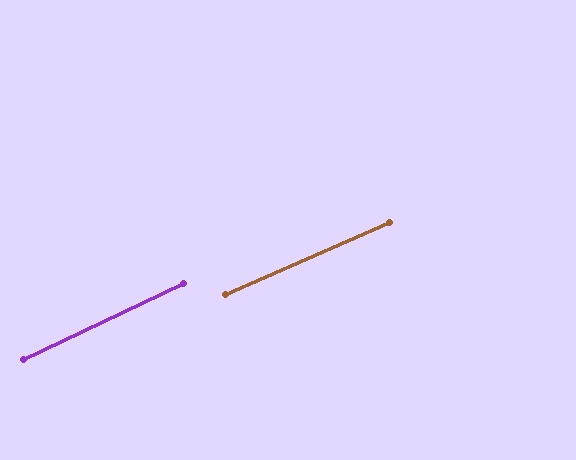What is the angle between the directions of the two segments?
Approximately 1 degree.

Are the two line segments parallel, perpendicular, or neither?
Parallel — their directions differ by only 1.4°.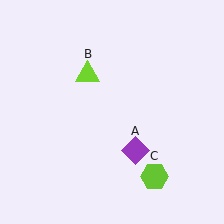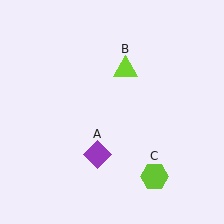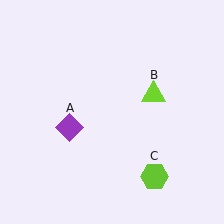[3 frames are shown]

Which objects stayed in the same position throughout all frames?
Lime hexagon (object C) remained stationary.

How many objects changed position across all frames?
2 objects changed position: purple diamond (object A), lime triangle (object B).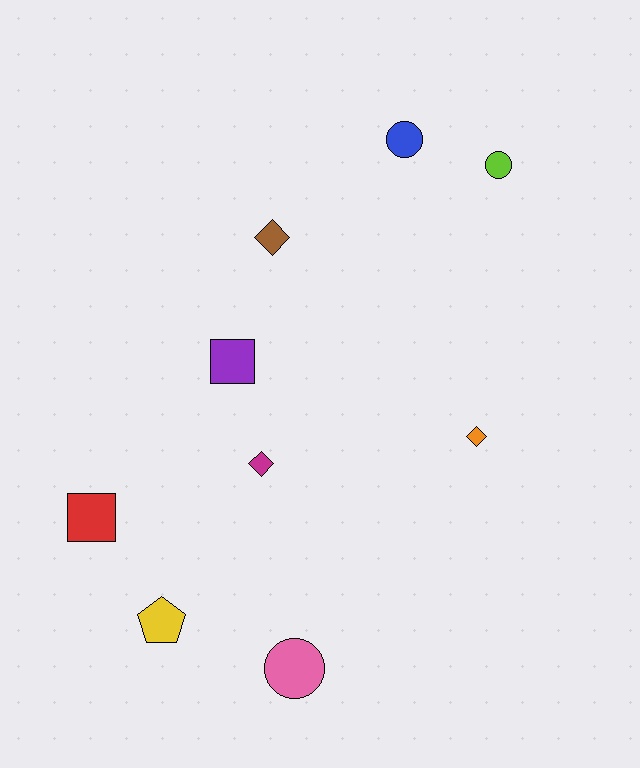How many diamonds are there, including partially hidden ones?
There are 3 diamonds.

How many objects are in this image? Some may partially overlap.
There are 9 objects.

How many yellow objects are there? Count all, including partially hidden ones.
There is 1 yellow object.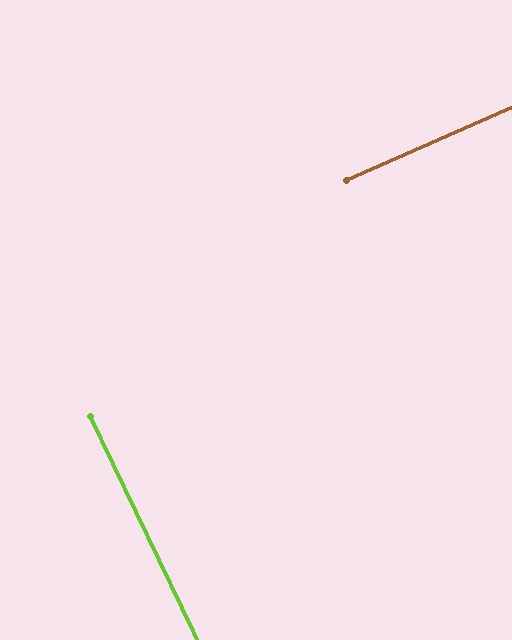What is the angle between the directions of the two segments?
Approximately 88 degrees.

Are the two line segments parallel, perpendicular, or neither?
Perpendicular — they meet at approximately 88°.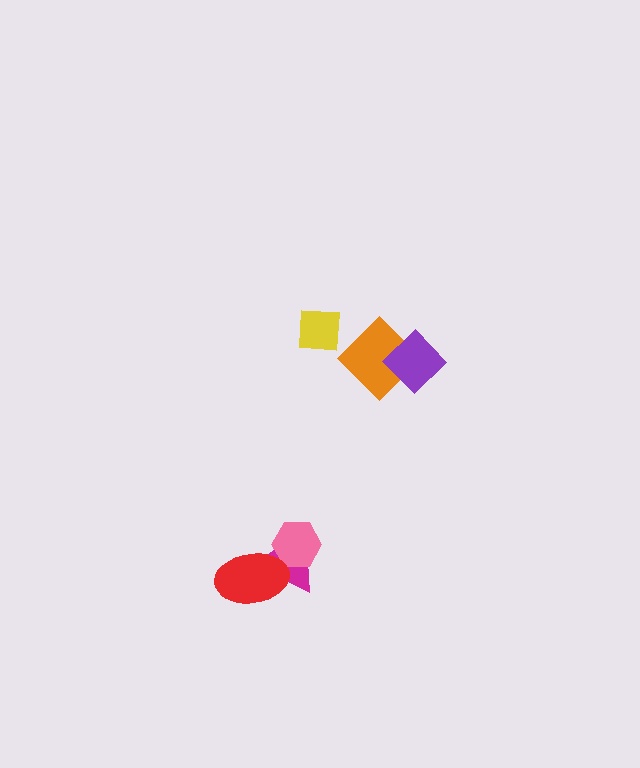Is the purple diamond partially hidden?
No, no other shape covers it.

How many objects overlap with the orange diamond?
1 object overlaps with the orange diamond.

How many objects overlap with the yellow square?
0 objects overlap with the yellow square.